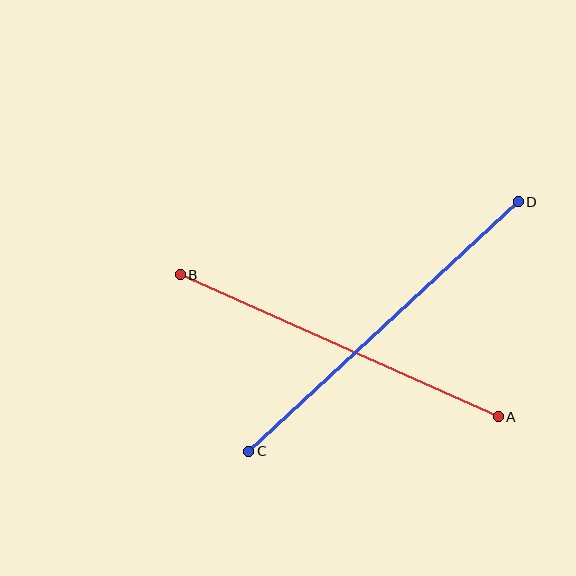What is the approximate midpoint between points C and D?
The midpoint is at approximately (383, 327) pixels.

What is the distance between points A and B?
The distance is approximately 348 pixels.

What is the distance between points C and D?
The distance is approximately 367 pixels.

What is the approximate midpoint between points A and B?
The midpoint is at approximately (339, 346) pixels.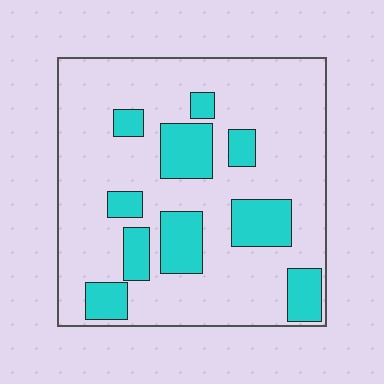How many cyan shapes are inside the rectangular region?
10.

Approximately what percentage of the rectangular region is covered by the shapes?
Approximately 25%.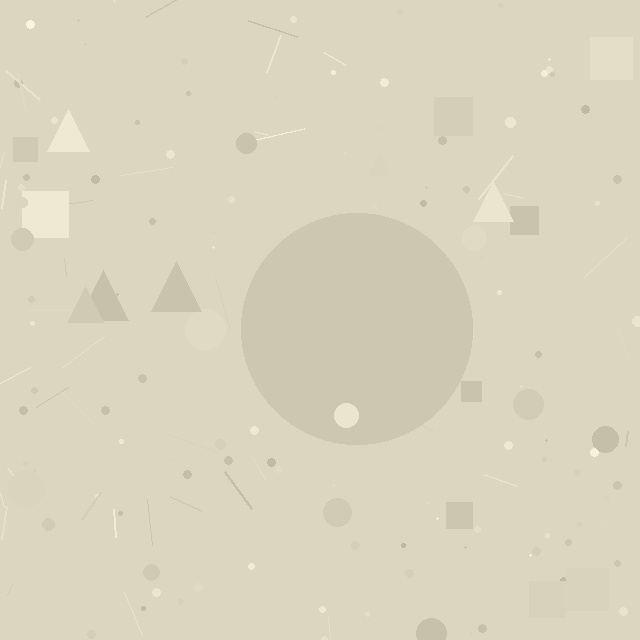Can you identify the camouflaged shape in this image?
The camouflaged shape is a circle.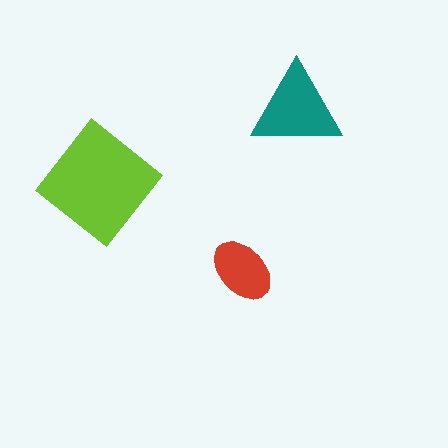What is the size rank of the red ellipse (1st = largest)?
3rd.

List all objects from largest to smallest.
The lime diamond, the teal triangle, the red ellipse.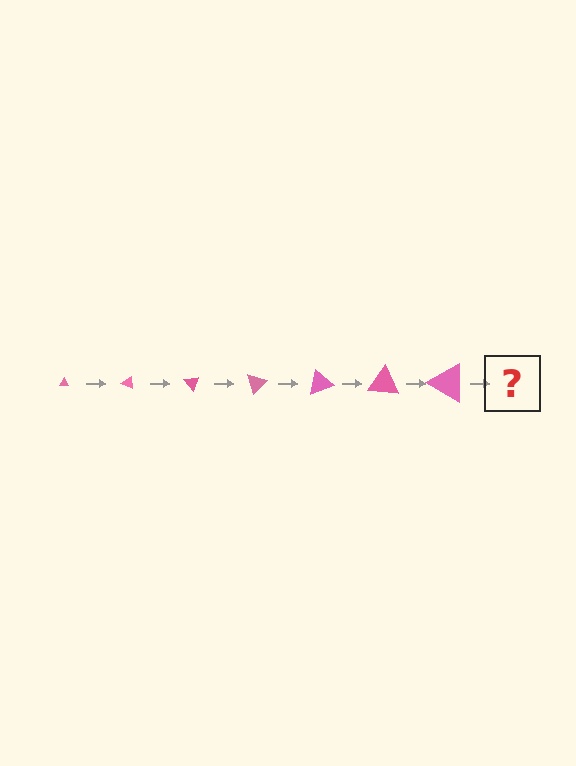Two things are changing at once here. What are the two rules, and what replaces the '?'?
The two rules are that the triangle grows larger each step and it rotates 25 degrees each step. The '?' should be a triangle, larger than the previous one and rotated 175 degrees from the start.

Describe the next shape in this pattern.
It should be a triangle, larger than the previous one and rotated 175 degrees from the start.